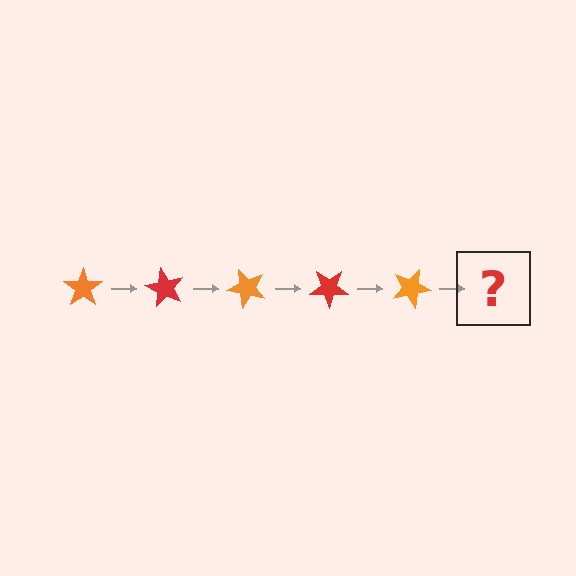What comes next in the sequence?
The next element should be a red star, rotated 300 degrees from the start.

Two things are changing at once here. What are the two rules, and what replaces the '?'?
The two rules are that it rotates 60 degrees each step and the color cycles through orange and red. The '?' should be a red star, rotated 300 degrees from the start.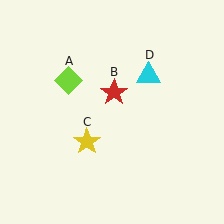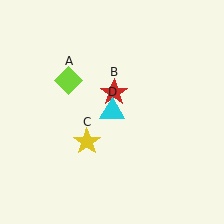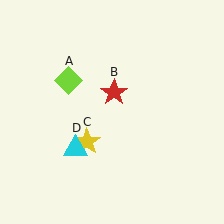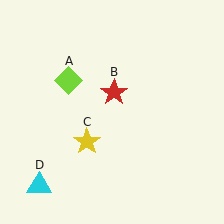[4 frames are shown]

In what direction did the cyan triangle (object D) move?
The cyan triangle (object D) moved down and to the left.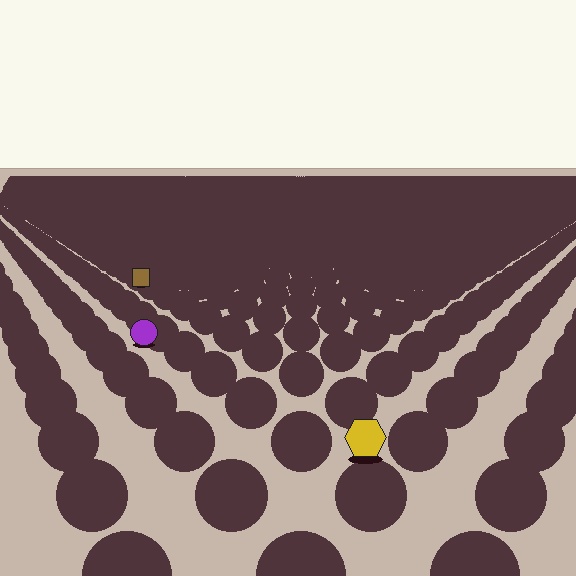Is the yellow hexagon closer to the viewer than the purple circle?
Yes. The yellow hexagon is closer — you can tell from the texture gradient: the ground texture is coarser near it.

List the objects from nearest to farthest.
From nearest to farthest: the yellow hexagon, the purple circle, the brown square.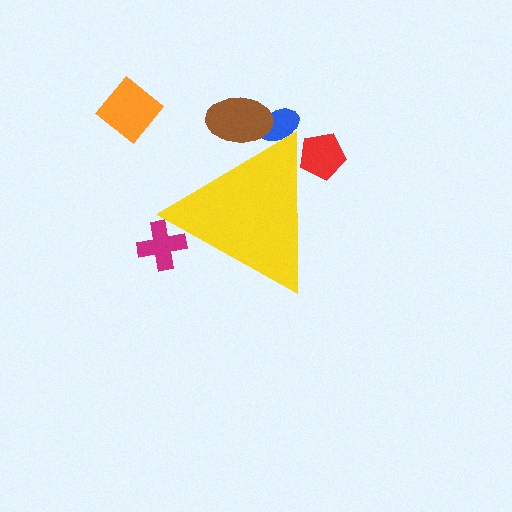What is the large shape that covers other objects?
A yellow triangle.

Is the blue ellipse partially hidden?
Yes, the blue ellipse is partially hidden behind the yellow triangle.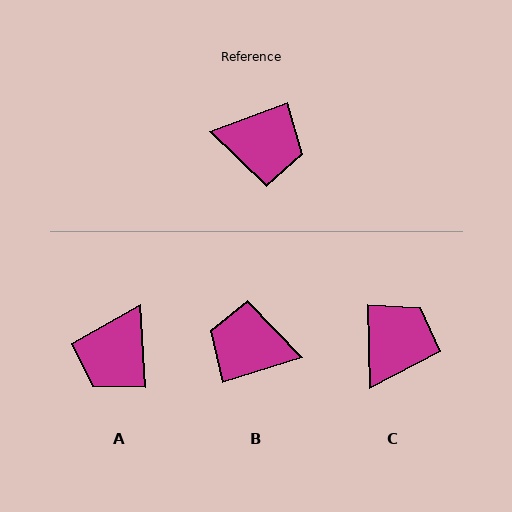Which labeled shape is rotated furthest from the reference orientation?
B, about 177 degrees away.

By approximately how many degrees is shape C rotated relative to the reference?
Approximately 71 degrees counter-clockwise.